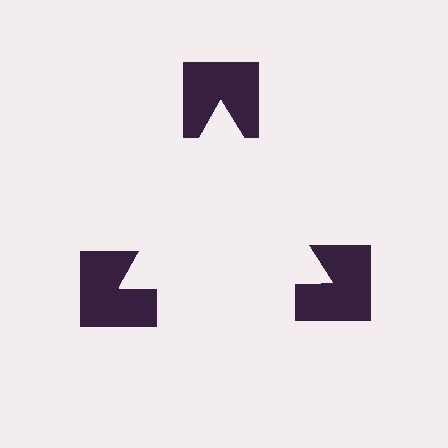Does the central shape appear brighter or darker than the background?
It typically appears slightly brighter than the background, even though no actual brightness change is drawn.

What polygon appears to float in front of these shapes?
An illusory triangle — its edges are inferred from the aligned wedge cuts in the notched squares, not physically drawn.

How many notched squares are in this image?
There are 3 — one at each vertex of the illusory triangle.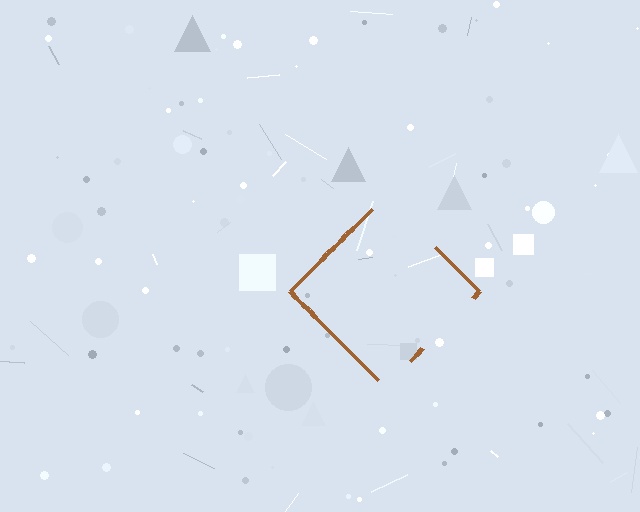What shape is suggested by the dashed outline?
The dashed outline suggests a diamond.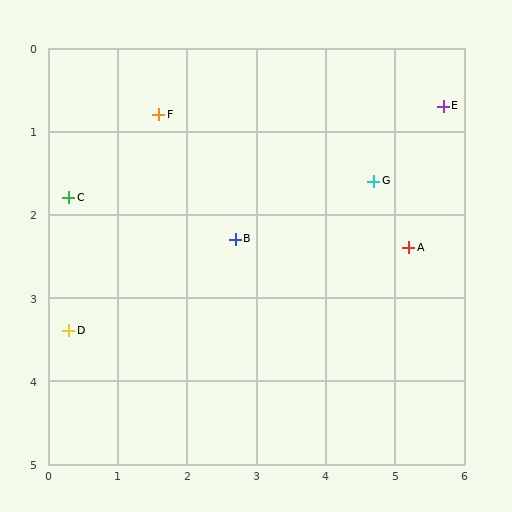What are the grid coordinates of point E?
Point E is at approximately (5.7, 0.7).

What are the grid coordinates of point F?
Point F is at approximately (1.6, 0.8).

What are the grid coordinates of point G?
Point G is at approximately (4.7, 1.6).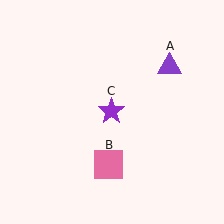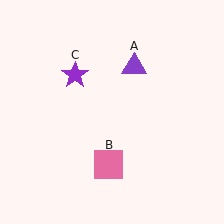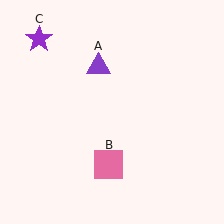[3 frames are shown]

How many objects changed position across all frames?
2 objects changed position: purple triangle (object A), purple star (object C).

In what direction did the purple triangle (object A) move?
The purple triangle (object A) moved left.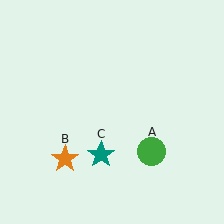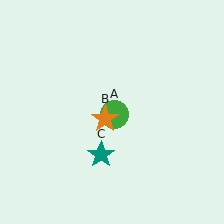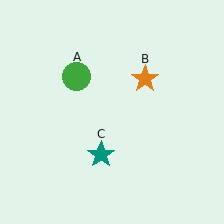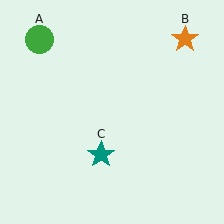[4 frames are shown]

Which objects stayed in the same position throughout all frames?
Teal star (object C) remained stationary.